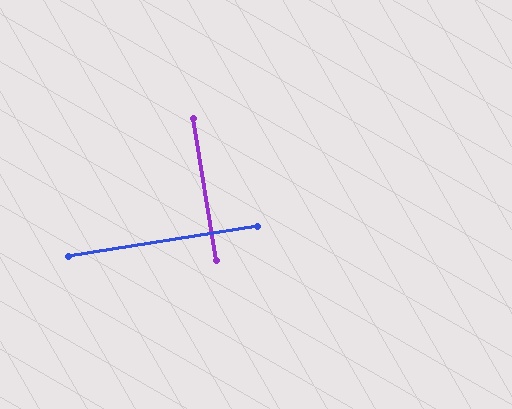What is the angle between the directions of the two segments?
Approximately 90 degrees.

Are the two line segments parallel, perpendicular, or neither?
Perpendicular — they meet at approximately 90°.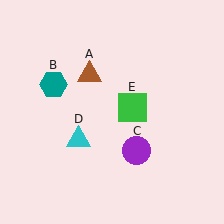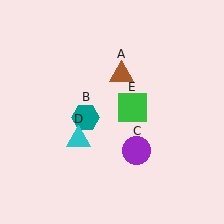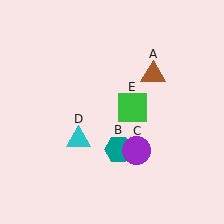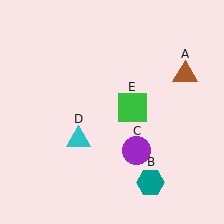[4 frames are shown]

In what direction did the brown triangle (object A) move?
The brown triangle (object A) moved right.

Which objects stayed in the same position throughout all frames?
Purple circle (object C) and cyan triangle (object D) and green square (object E) remained stationary.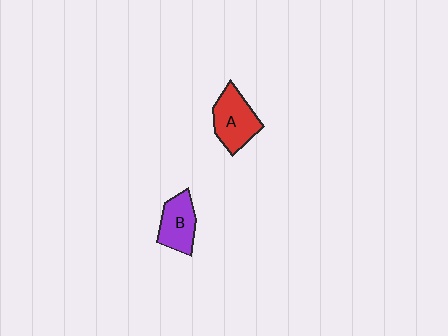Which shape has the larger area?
Shape A (red).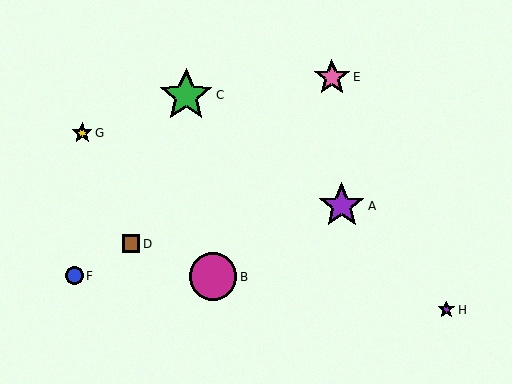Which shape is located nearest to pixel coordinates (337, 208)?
The purple star (labeled A) at (342, 206) is nearest to that location.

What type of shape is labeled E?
Shape E is a pink star.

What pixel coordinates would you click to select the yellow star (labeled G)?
Click at (82, 133) to select the yellow star G.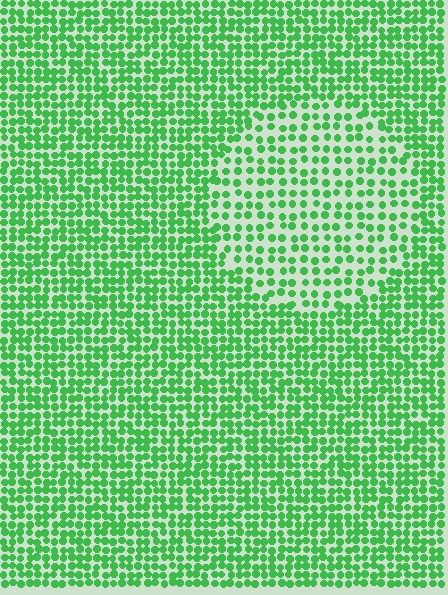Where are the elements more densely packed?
The elements are more densely packed outside the circle boundary.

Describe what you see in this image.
The image contains small green elements arranged at two different densities. A circle-shaped region is visible where the elements are less densely packed than the surrounding area.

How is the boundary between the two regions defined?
The boundary is defined by a change in element density (approximately 1.7x ratio). All elements are the same color, size, and shape.